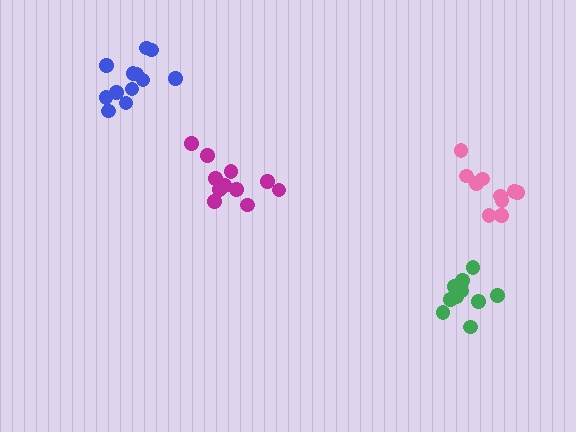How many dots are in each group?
Group 1: 12 dots, Group 2: 12 dots, Group 3: 12 dots, Group 4: 10 dots (46 total).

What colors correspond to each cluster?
The clusters are colored: green, magenta, blue, pink.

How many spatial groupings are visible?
There are 4 spatial groupings.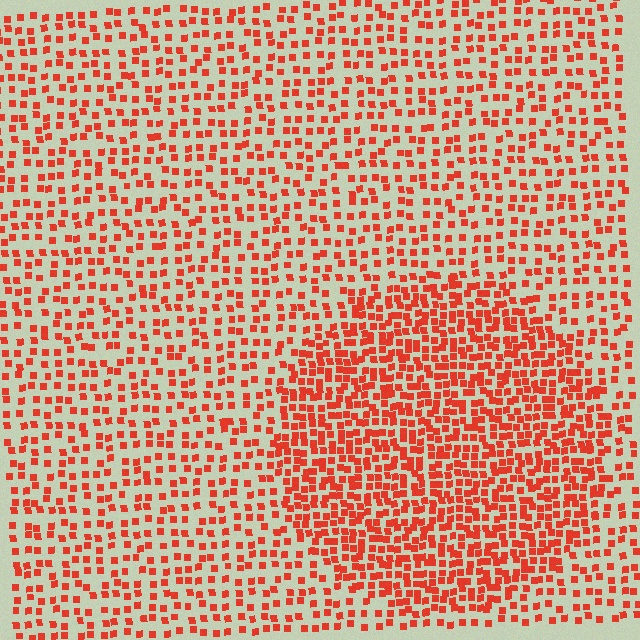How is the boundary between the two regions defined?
The boundary is defined by a change in element density (approximately 1.9x ratio). All elements are the same color, size, and shape.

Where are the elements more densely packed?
The elements are more densely packed inside the circle boundary.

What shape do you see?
I see a circle.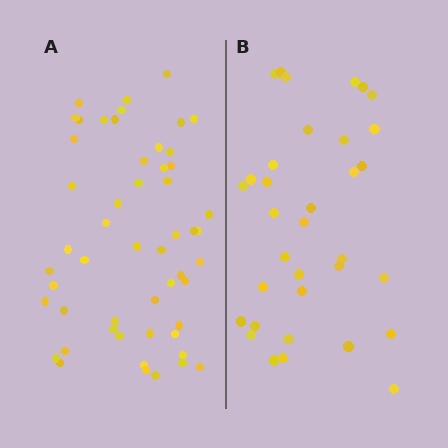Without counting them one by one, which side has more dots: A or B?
Region A (the left region) has more dots.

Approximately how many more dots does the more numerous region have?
Region A has approximately 20 more dots than region B.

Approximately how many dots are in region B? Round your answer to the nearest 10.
About 30 dots. (The exact count is 34, which rounds to 30.)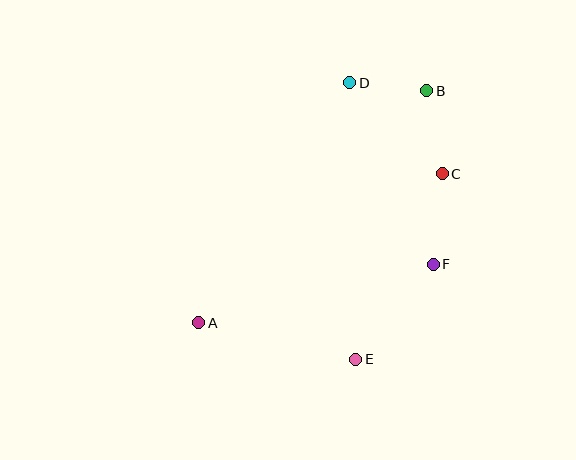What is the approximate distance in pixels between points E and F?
The distance between E and F is approximately 123 pixels.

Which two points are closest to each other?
Points B and D are closest to each other.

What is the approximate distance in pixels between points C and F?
The distance between C and F is approximately 91 pixels.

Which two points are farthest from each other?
Points A and B are farthest from each other.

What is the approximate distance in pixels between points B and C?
The distance between B and C is approximately 85 pixels.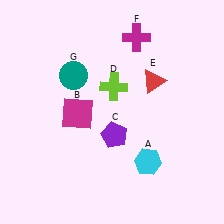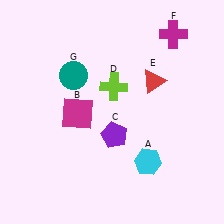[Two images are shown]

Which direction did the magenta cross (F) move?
The magenta cross (F) moved right.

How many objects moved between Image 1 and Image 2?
1 object moved between the two images.